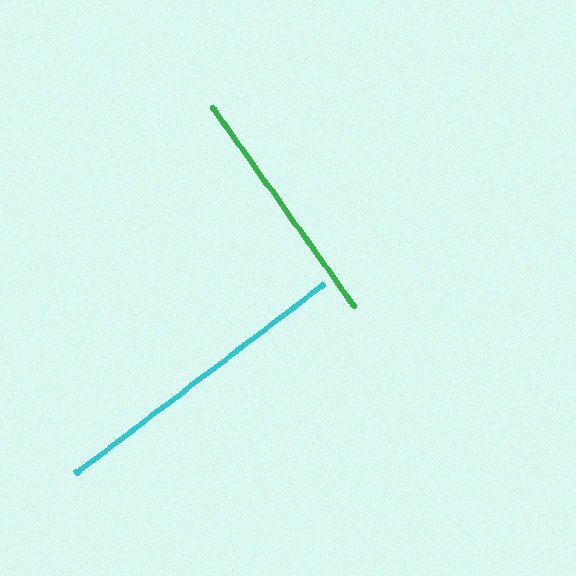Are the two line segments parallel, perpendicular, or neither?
Perpendicular — they meet at approximately 88°.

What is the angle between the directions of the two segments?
Approximately 88 degrees.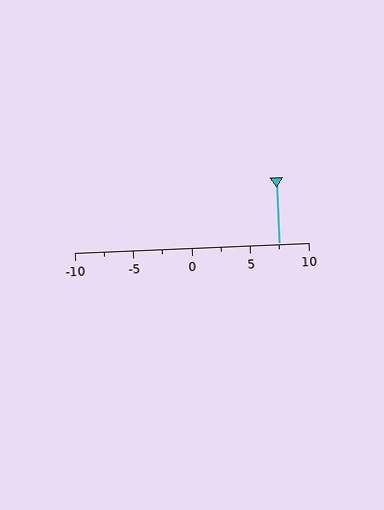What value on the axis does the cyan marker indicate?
The marker indicates approximately 7.5.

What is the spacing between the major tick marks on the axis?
The major ticks are spaced 5 apart.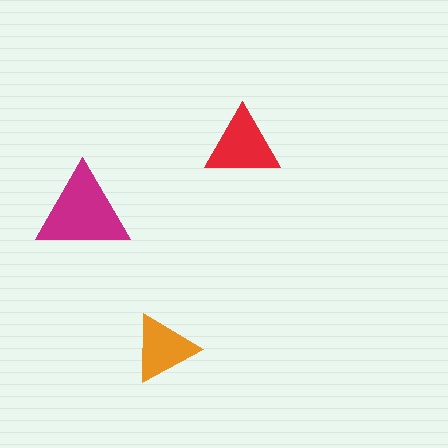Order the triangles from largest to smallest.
the magenta one, the red one, the orange one.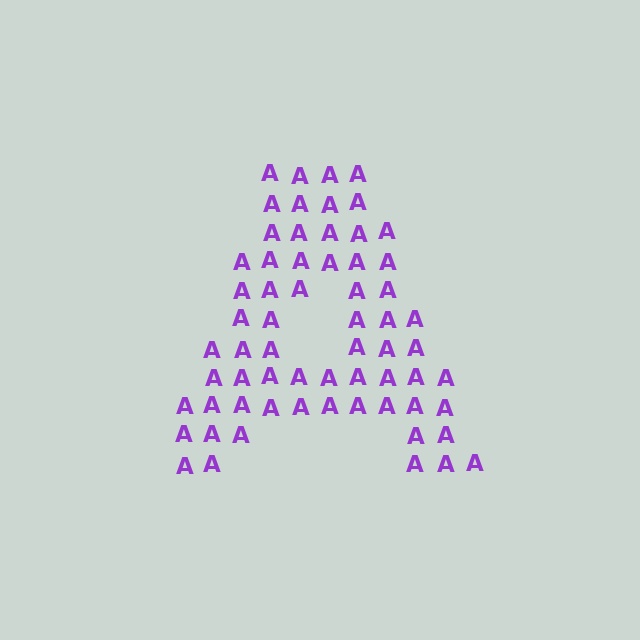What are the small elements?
The small elements are letter A's.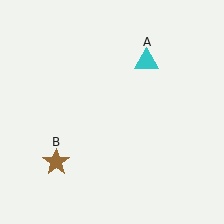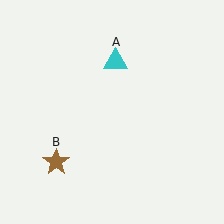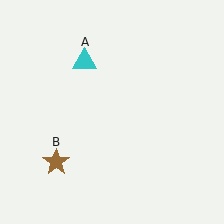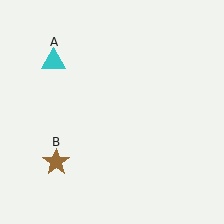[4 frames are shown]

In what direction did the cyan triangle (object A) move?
The cyan triangle (object A) moved left.